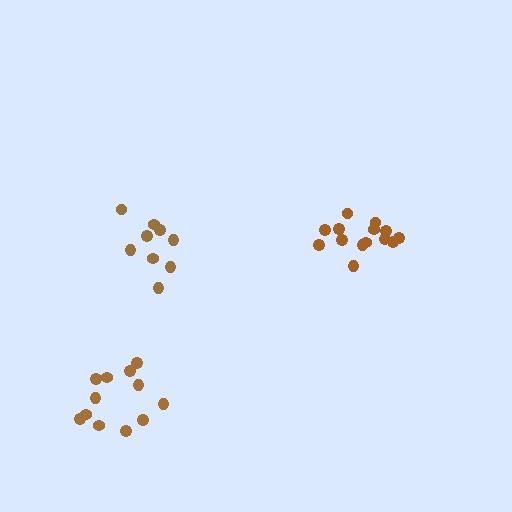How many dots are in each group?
Group 1: 9 dots, Group 2: 12 dots, Group 3: 14 dots (35 total).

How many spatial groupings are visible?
There are 3 spatial groupings.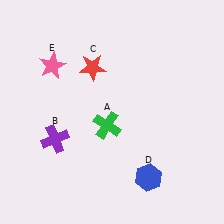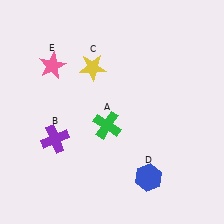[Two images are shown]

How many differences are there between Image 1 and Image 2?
There is 1 difference between the two images.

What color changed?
The star (C) changed from red in Image 1 to yellow in Image 2.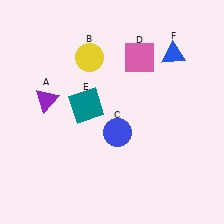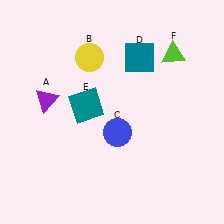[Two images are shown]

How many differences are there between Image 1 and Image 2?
There are 2 differences between the two images.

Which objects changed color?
D changed from pink to teal. F changed from blue to lime.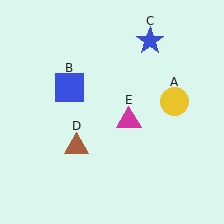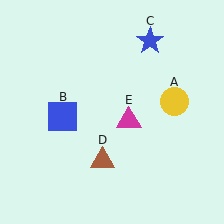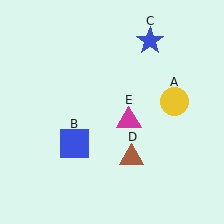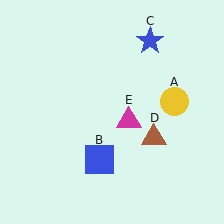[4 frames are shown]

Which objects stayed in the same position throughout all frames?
Yellow circle (object A) and blue star (object C) and magenta triangle (object E) remained stationary.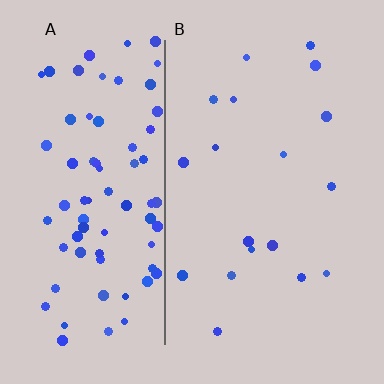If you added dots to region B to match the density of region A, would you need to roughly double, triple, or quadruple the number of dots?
Approximately quadruple.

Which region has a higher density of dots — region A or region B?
A (the left).